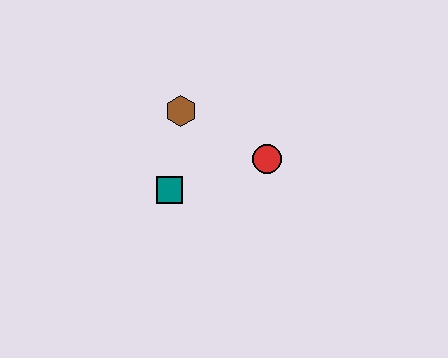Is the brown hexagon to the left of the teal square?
No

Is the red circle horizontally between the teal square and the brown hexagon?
No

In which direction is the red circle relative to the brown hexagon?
The red circle is to the right of the brown hexagon.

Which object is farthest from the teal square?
The red circle is farthest from the teal square.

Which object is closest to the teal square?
The brown hexagon is closest to the teal square.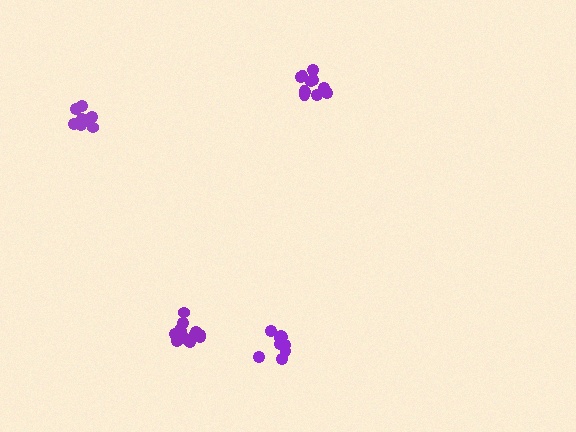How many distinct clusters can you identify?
There are 4 distinct clusters.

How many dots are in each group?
Group 1: 11 dots, Group 2: 8 dots, Group 3: 12 dots, Group 4: 13 dots (44 total).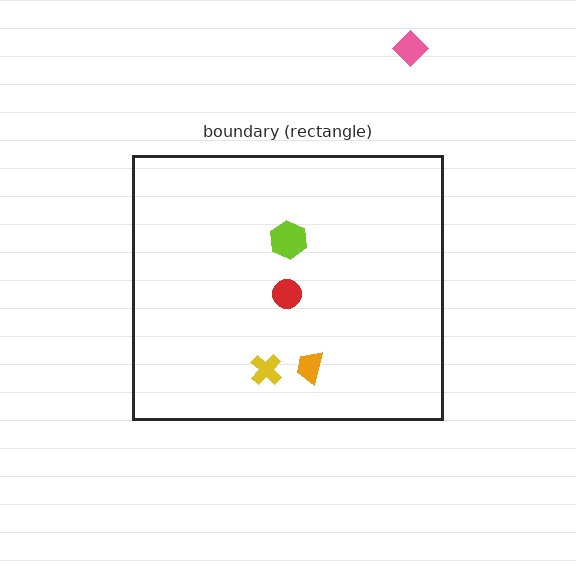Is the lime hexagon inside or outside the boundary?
Inside.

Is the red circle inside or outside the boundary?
Inside.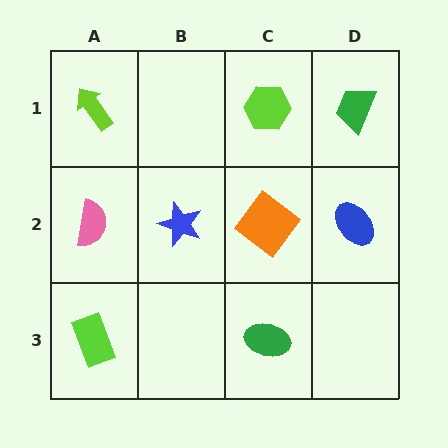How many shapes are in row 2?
4 shapes.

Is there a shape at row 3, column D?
No, that cell is empty.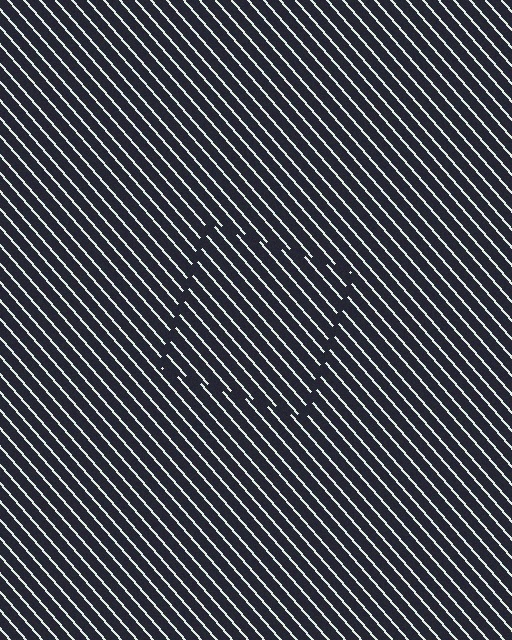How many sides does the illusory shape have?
4 sides — the line-ends trace a square.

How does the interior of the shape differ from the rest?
The interior of the shape contains the same grating, shifted by half a period — the contour is defined by the phase discontinuity where line-ends from the inner and outer gratings abut.